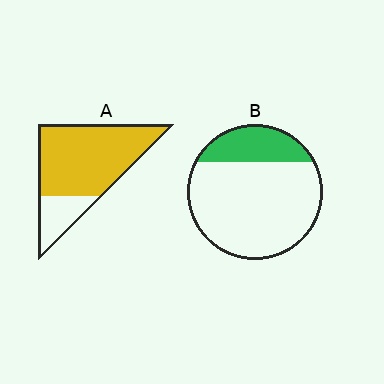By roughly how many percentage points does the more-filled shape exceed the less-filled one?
By roughly 55 percentage points (A over B).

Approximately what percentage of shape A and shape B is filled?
A is approximately 80% and B is approximately 25%.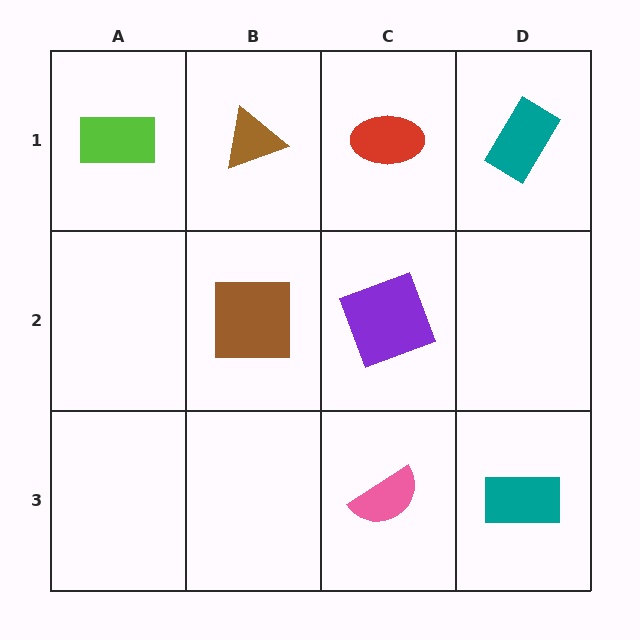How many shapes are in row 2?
2 shapes.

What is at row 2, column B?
A brown square.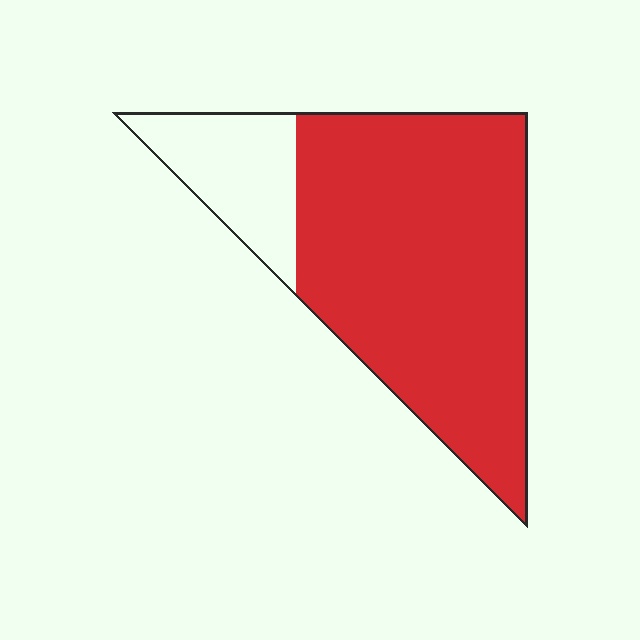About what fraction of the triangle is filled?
About four fifths (4/5).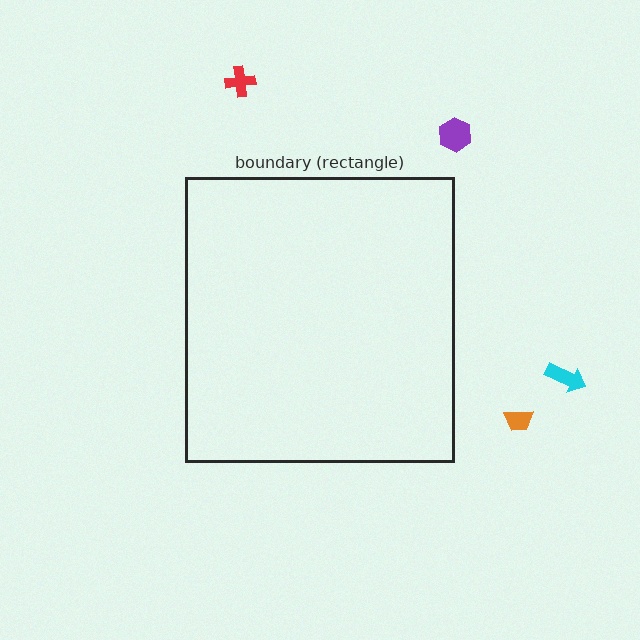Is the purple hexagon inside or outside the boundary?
Outside.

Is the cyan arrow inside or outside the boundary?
Outside.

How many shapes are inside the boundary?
0 inside, 4 outside.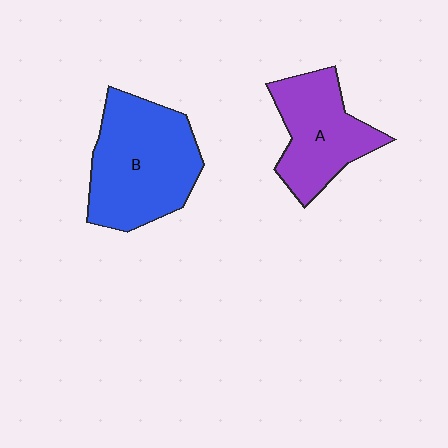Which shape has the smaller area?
Shape A (purple).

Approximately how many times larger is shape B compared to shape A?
Approximately 1.4 times.